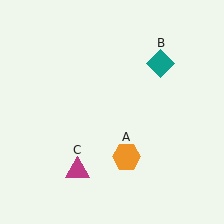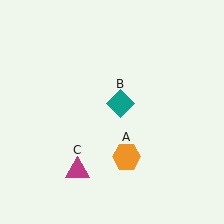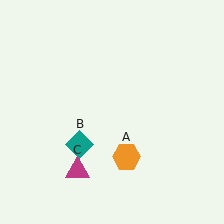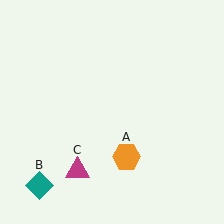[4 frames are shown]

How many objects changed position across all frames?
1 object changed position: teal diamond (object B).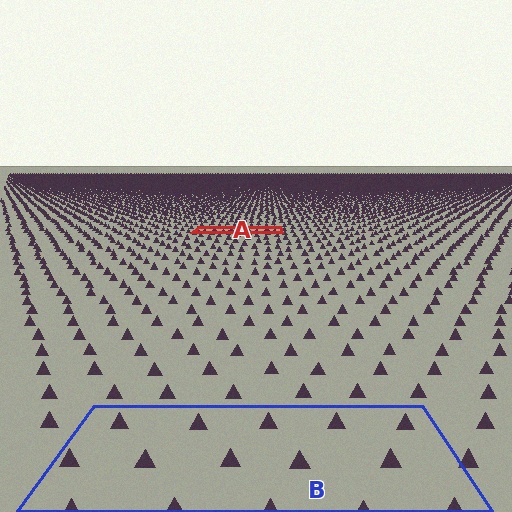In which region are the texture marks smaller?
The texture marks are smaller in region A, because it is farther away.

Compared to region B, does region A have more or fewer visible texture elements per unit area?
Region A has more texture elements per unit area — they are packed more densely because it is farther away.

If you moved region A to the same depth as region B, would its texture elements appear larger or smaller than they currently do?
They would appear larger. At a closer depth, the same texture elements are projected at a bigger on-screen size.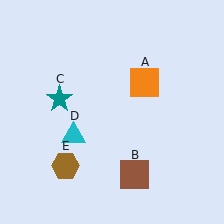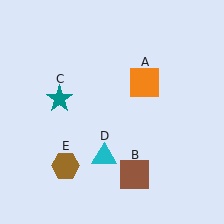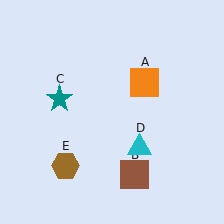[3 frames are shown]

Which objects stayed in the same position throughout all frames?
Orange square (object A) and brown square (object B) and teal star (object C) and brown hexagon (object E) remained stationary.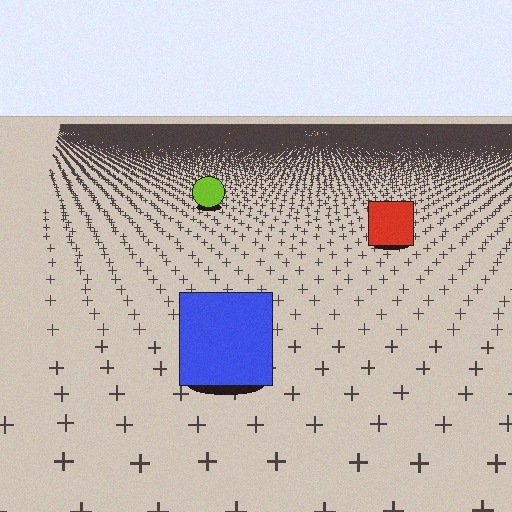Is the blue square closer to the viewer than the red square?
Yes. The blue square is closer — you can tell from the texture gradient: the ground texture is coarser near it.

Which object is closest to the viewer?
The blue square is closest. The texture marks near it are larger and more spread out.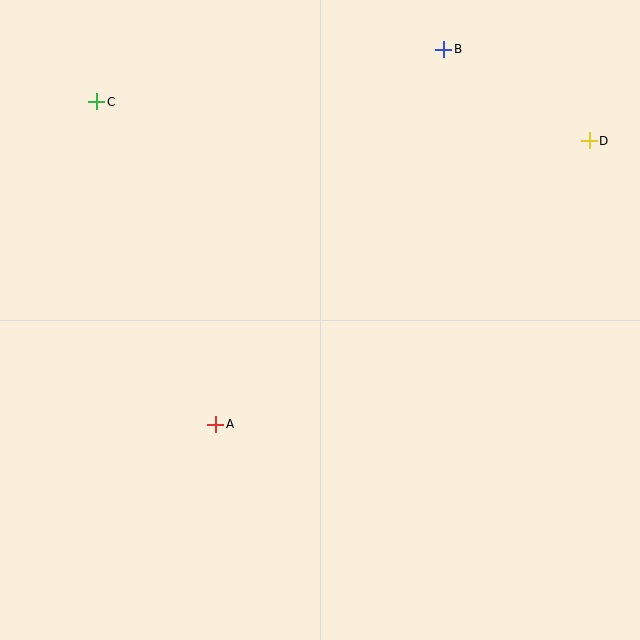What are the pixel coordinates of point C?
Point C is at (97, 102).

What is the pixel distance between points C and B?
The distance between C and B is 351 pixels.